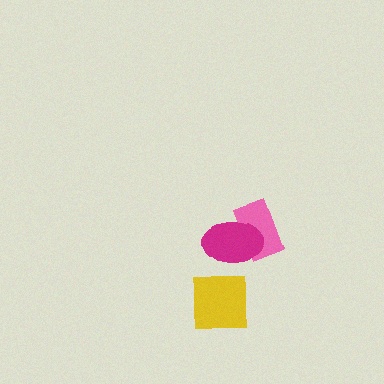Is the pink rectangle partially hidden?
Yes, it is partially covered by another shape.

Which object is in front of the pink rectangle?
The magenta ellipse is in front of the pink rectangle.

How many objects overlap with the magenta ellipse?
1 object overlaps with the magenta ellipse.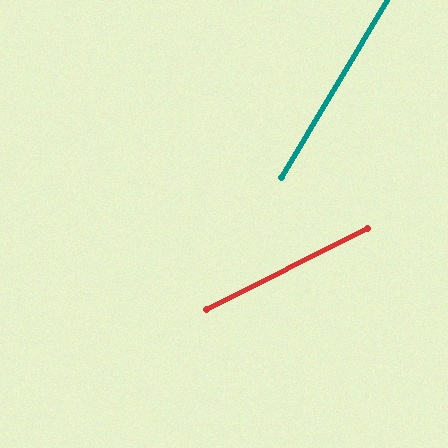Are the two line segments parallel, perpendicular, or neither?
Neither parallel nor perpendicular — they differ by about 32°.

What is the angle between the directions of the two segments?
Approximately 32 degrees.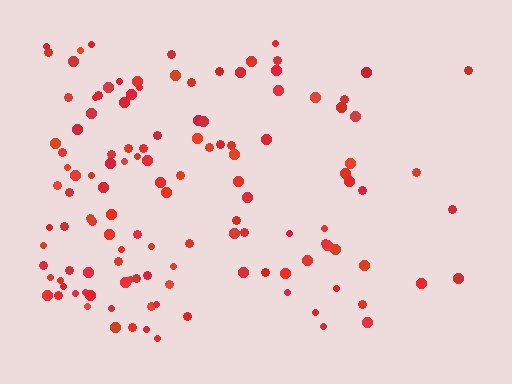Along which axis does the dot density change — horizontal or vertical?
Horizontal.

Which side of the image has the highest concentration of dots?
The left.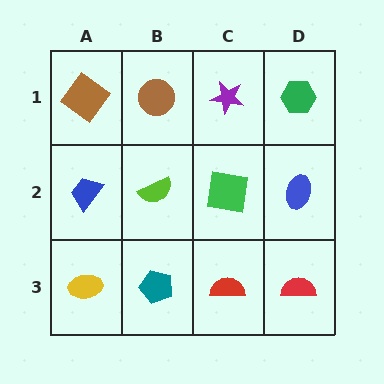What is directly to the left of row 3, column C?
A teal pentagon.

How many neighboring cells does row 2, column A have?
3.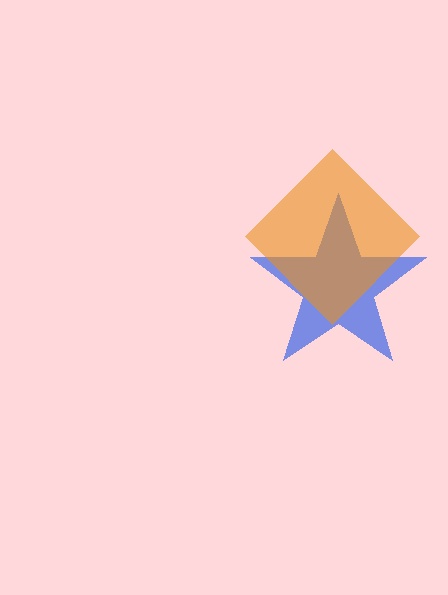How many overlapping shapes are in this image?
There are 2 overlapping shapes in the image.